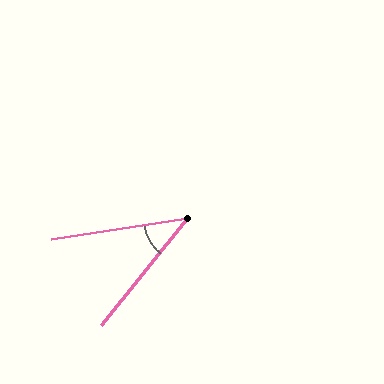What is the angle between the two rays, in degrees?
Approximately 42 degrees.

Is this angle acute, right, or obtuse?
It is acute.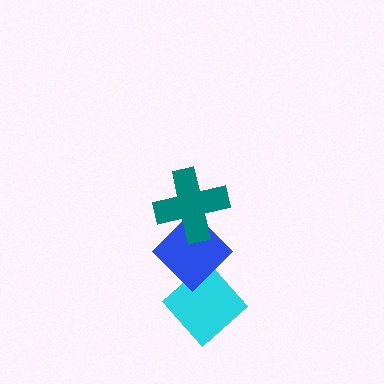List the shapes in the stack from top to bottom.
From top to bottom: the teal cross, the blue diamond, the cyan diamond.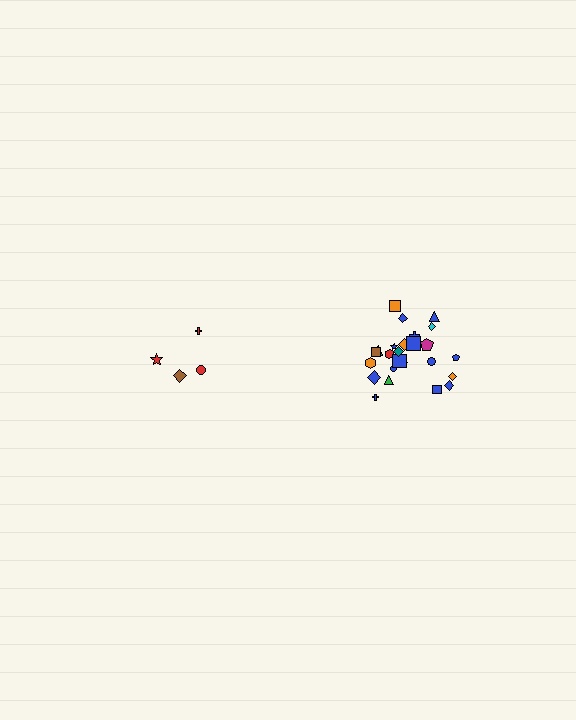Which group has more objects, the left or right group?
The right group.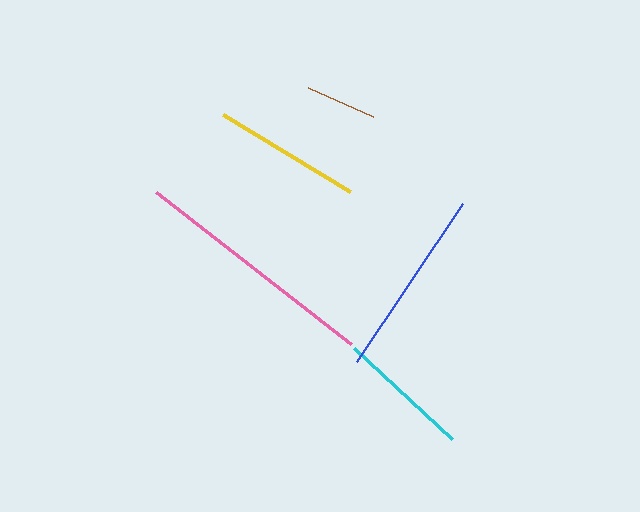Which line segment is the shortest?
The brown line is the shortest at approximately 71 pixels.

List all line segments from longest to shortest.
From longest to shortest: pink, blue, yellow, cyan, brown.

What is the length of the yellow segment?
The yellow segment is approximately 148 pixels long.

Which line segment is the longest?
The pink line is the longest at approximately 247 pixels.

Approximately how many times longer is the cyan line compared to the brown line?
The cyan line is approximately 1.9 times the length of the brown line.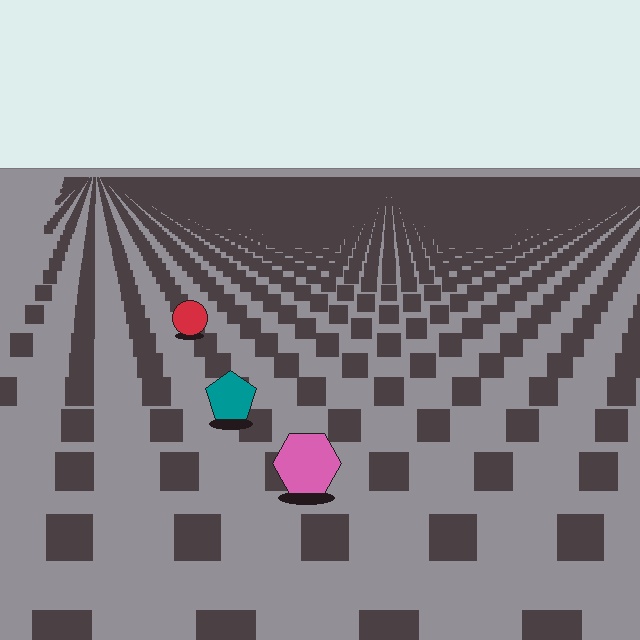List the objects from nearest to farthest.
From nearest to farthest: the pink hexagon, the teal pentagon, the red circle.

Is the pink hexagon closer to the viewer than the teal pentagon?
Yes. The pink hexagon is closer — you can tell from the texture gradient: the ground texture is coarser near it.